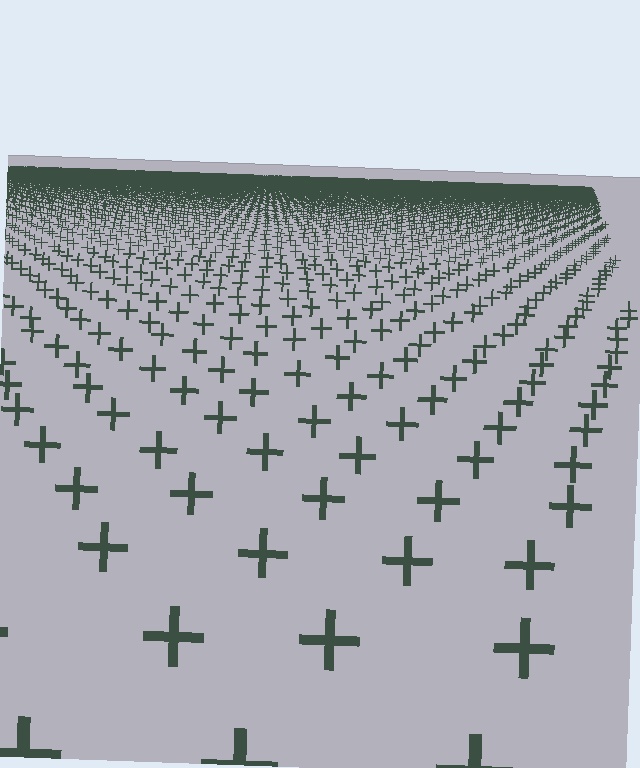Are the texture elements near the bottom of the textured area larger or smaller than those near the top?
Larger. Near the bottom, elements are closer to the viewer and appear at a bigger on-screen size.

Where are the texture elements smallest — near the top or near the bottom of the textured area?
Near the top.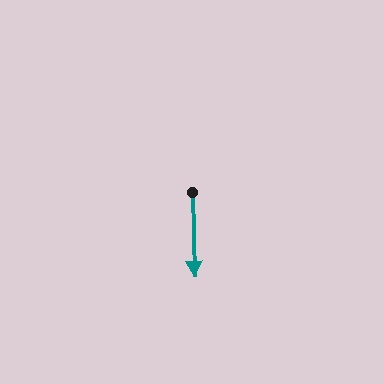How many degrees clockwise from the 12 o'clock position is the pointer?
Approximately 179 degrees.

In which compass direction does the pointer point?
South.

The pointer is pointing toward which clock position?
Roughly 6 o'clock.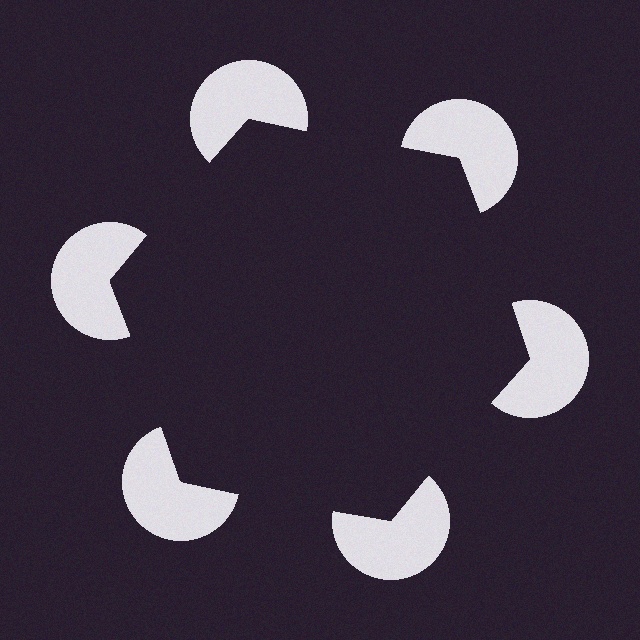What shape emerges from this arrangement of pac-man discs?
An illusory hexagon — its edges are inferred from the aligned wedge cuts in the pac-man discs, not physically drawn.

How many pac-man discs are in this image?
There are 6 — one at each vertex of the illusory hexagon.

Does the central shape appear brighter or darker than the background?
It typically appears slightly darker than the background, even though no actual brightness change is drawn.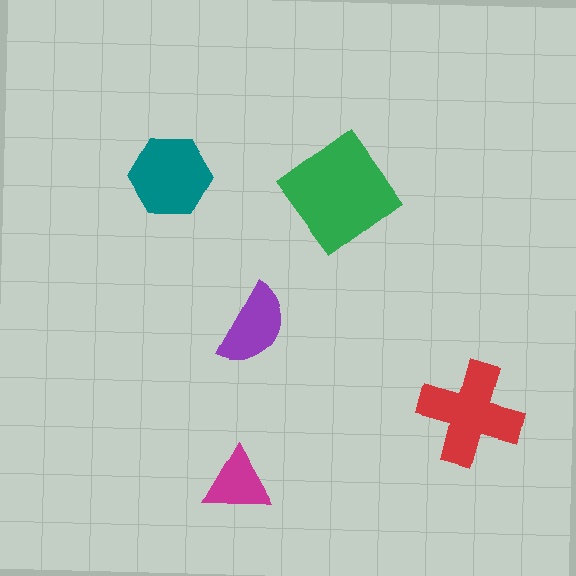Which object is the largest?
The green diamond.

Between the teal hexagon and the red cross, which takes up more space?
The red cross.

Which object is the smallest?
The magenta triangle.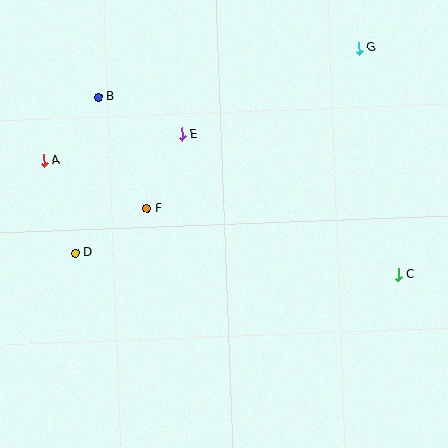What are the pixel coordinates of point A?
Point A is at (44, 161).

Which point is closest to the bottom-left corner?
Point D is closest to the bottom-left corner.